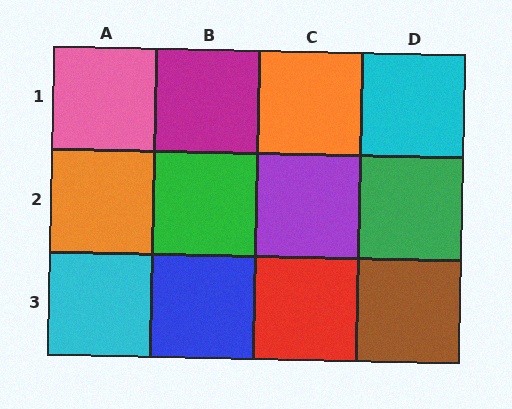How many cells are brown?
1 cell is brown.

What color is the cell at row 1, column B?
Magenta.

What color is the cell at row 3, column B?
Blue.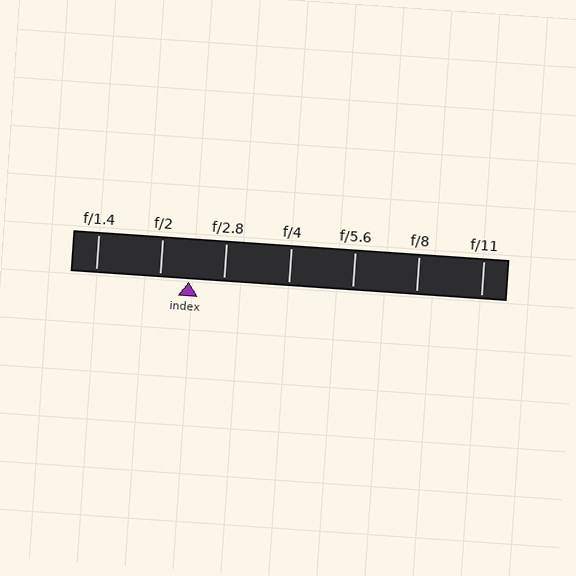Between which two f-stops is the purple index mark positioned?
The index mark is between f/2 and f/2.8.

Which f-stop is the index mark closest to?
The index mark is closest to f/2.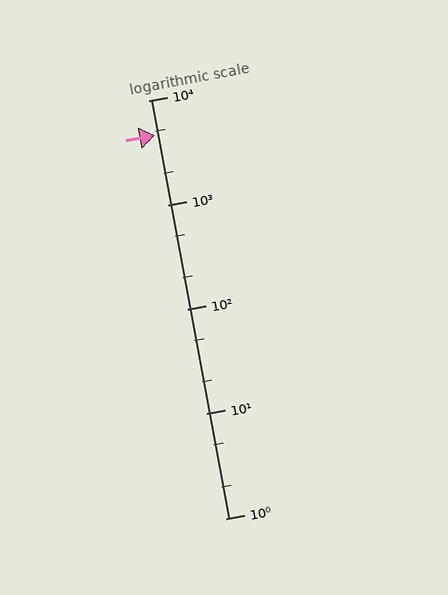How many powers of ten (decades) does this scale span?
The scale spans 4 decades, from 1 to 10000.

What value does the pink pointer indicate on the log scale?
The pointer indicates approximately 4600.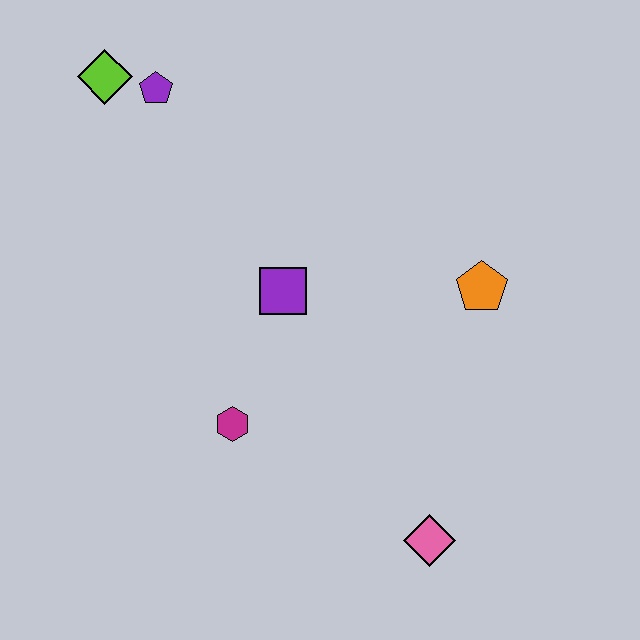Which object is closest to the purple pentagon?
The lime diamond is closest to the purple pentagon.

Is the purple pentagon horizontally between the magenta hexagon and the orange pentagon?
No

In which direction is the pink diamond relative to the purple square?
The pink diamond is below the purple square.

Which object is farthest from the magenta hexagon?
The lime diamond is farthest from the magenta hexagon.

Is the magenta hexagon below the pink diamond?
No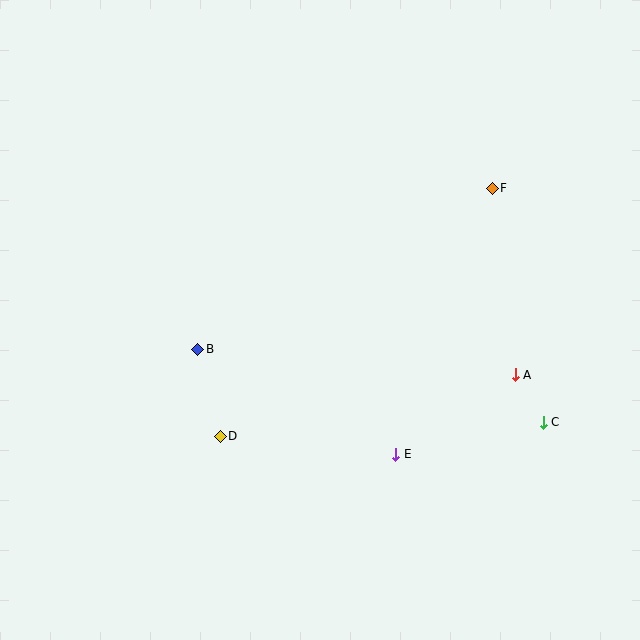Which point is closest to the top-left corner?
Point B is closest to the top-left corner.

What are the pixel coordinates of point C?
Point C is at (543, 422).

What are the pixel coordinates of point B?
Point B is at (198, 349).